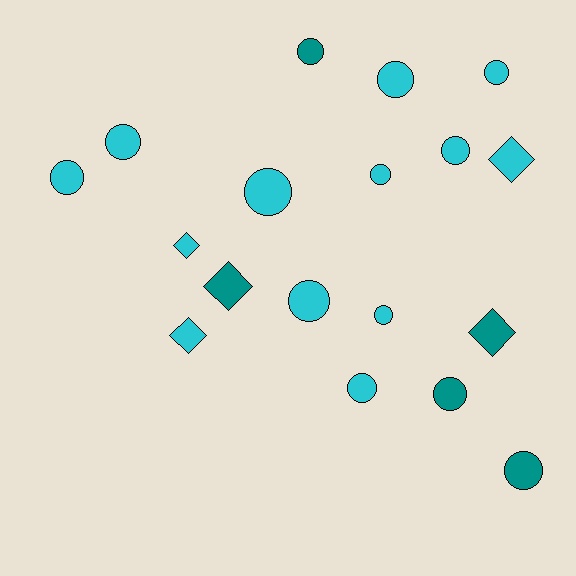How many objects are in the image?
There are 18 objects.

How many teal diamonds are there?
There are 2 teal diamonds.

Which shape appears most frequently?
Circle, with 13 objects.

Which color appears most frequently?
Cyan, with 13 objects.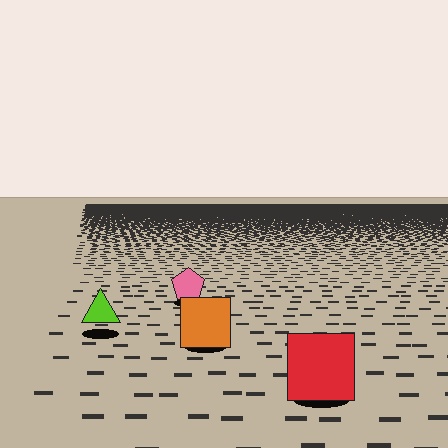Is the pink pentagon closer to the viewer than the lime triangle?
No. The lime triangle is closer — you can tell from the texture gradient: the ground texture is coarser near it.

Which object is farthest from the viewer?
The pink pentagon is farthest from the viewer. It appears smaller and the ground texture around it is denser.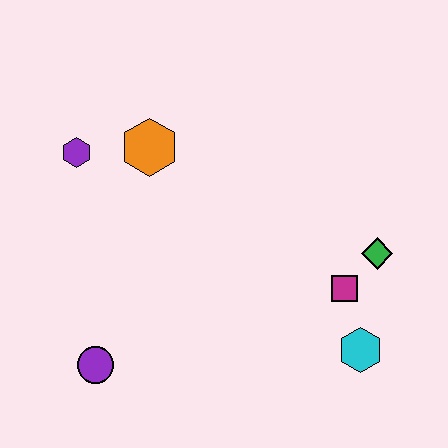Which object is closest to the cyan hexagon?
The magenta square is closest to the cyan hexagon.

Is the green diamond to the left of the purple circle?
No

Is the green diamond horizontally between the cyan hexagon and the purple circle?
No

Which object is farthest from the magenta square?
The purple hexagon is farthest from the magenta square.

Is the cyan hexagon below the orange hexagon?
Yes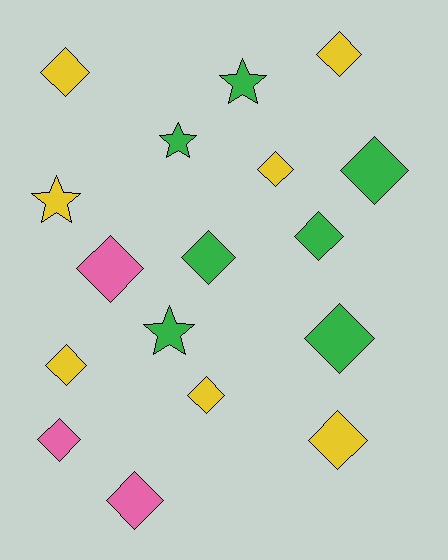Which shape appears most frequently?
Diamond, with 13 objects.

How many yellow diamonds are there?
There are 6 yellow diamonds.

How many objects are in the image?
There are 17 objects.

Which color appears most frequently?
Green, with 7 objects.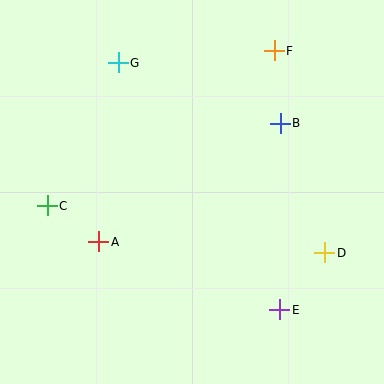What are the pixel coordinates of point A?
Point A is at (99, 242).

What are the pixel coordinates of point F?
Point F is at (274, 51).